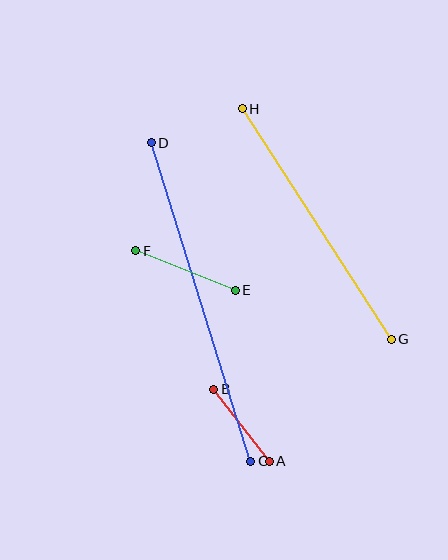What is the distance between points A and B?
The distance is approximately 91 pixels.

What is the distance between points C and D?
The distance is approximately 334 pixels.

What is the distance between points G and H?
The distance is approximately 274 pixels.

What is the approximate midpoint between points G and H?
The midpoint is at approximately (317, 224) pixels.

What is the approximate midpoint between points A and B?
The midpoint is at approximately (241, 425) pixels.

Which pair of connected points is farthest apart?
Points C and D are farthest apart.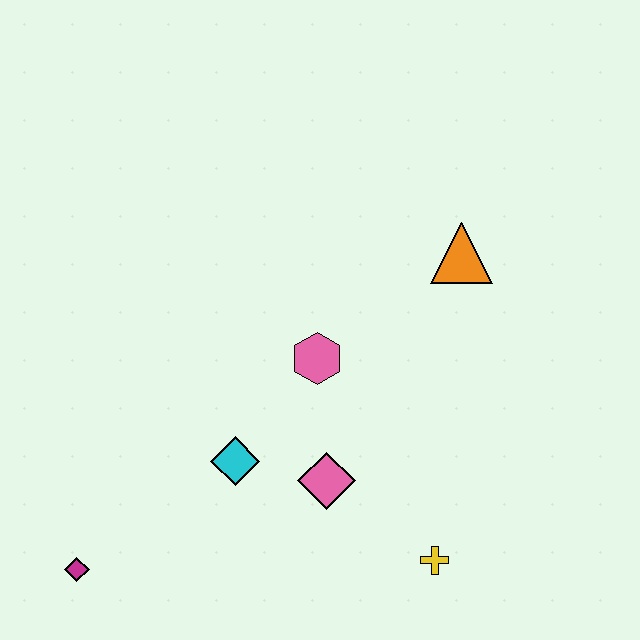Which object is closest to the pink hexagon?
The pink diamond is closest to the pink hexagon.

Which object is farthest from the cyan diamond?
The orange triangle is farthest from the cyan diamond.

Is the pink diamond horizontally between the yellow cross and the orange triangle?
No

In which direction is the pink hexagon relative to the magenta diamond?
The pink hexagon is to the right of the magenta diamond.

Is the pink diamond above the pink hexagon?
No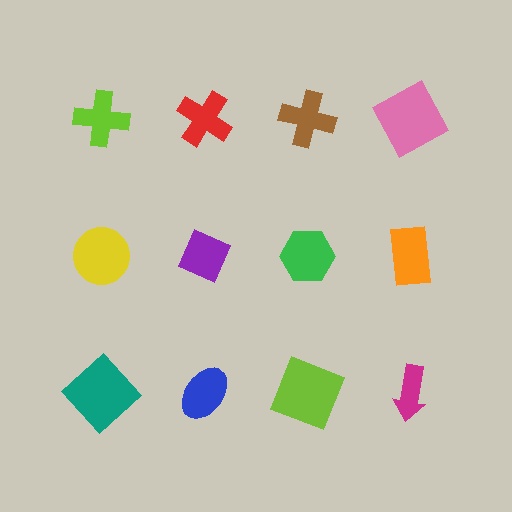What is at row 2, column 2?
A purple diamond.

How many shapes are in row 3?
4 shapes.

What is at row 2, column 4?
An orange rectangle.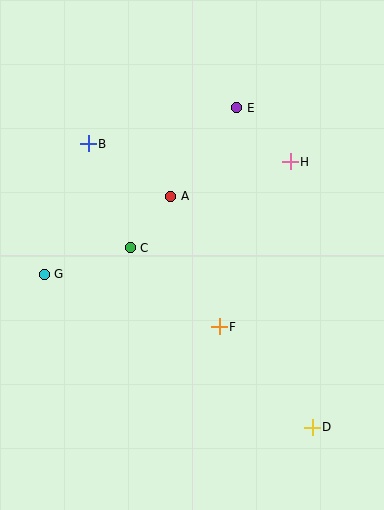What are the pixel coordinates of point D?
Point D is at (312, 427).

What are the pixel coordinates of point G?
Point G is at (44, 274).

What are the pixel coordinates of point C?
Point C is at (130, 248).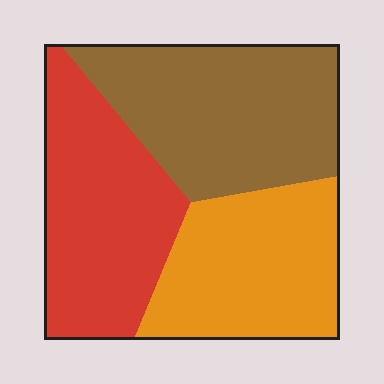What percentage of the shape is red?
Red covers 33% of the shape.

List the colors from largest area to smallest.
From largest to smallest: brown, red, orange.